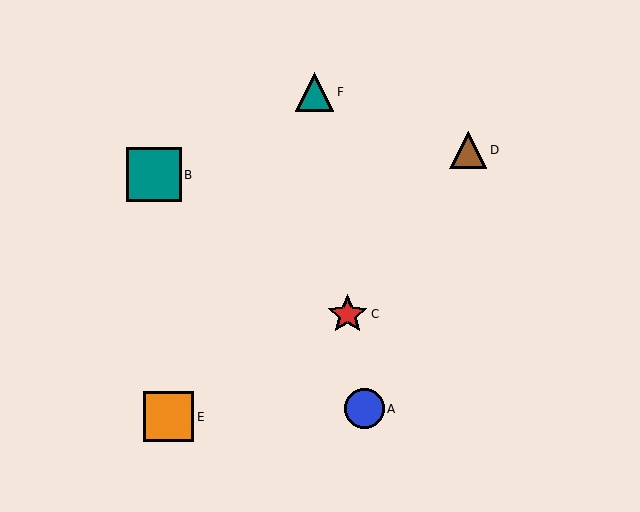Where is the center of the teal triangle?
The center of the teal triangle is at (315, 92).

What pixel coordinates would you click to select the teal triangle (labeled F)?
Click at (315, 92) to select the teal triangle F.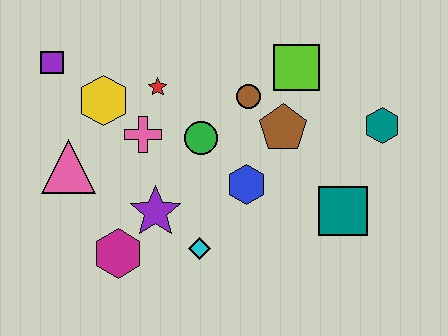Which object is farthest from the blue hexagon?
The purple square is farthest from the blue hexagon.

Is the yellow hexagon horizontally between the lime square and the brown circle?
No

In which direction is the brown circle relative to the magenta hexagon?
The brown circle is above the magenta hexagon.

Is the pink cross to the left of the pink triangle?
No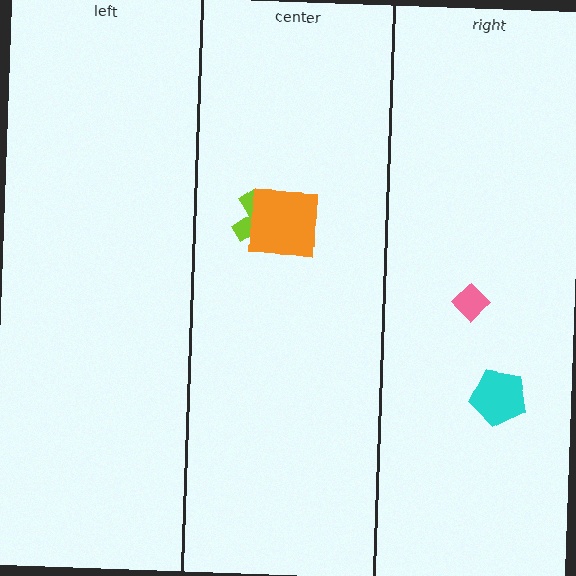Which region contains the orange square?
The center region.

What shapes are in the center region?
The lime cross, the orange square.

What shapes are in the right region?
The pink diamond, the cyan pentagon.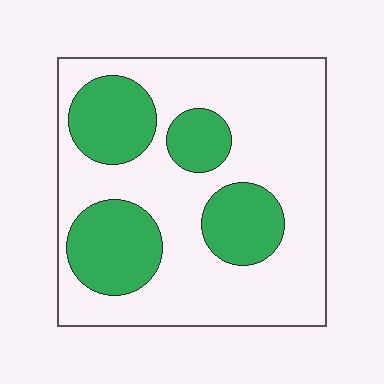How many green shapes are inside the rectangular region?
4.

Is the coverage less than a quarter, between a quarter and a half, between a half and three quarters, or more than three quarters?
Between a quarter and a half.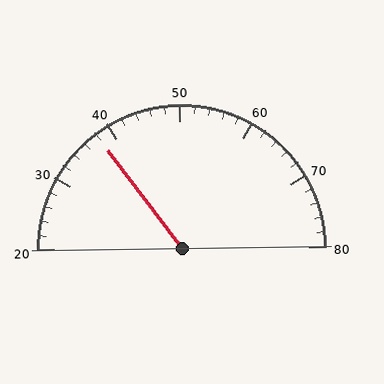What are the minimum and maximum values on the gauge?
The gauge ranges from 20 to 80.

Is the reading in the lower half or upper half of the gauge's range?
The reading is in the lower half of the range (20 to 80).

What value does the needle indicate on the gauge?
The needle indicates approximately 38.